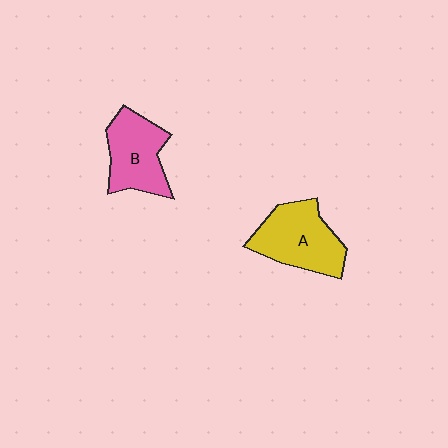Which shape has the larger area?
Shape A (yellow).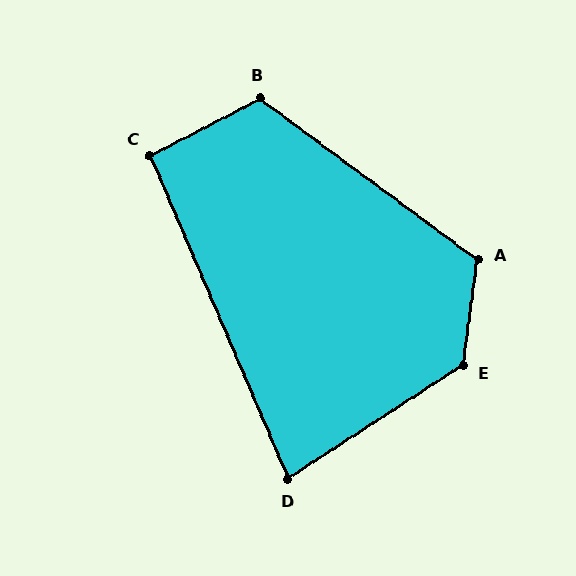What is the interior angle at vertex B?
Approximately 116 degrees (obtuse).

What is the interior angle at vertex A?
Approximately 119 degrees (obtuse).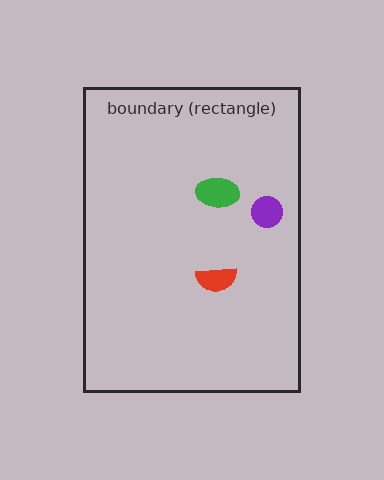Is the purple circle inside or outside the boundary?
Inside.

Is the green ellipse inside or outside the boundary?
Inside.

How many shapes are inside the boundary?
3 inside, 0 outside.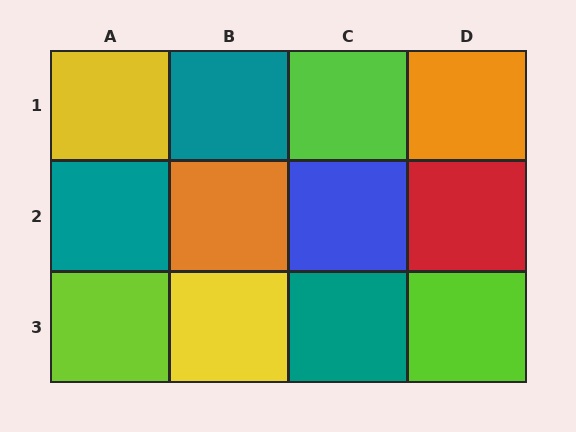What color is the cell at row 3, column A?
Lime.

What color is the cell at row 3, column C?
Teal.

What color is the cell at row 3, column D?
Lime.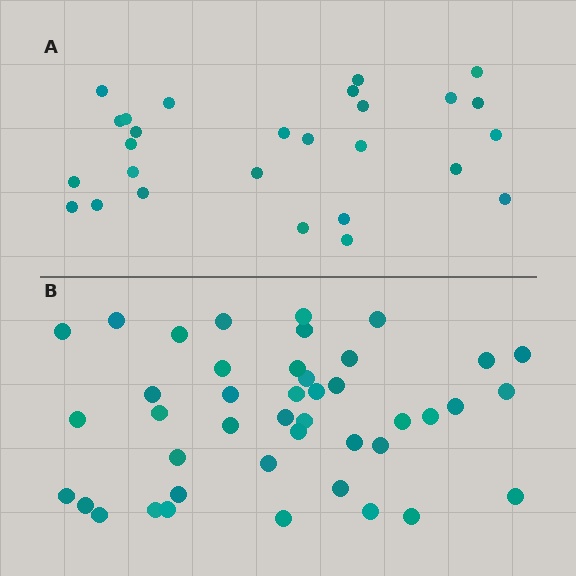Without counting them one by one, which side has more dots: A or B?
Region B (the bottom region) has more dots.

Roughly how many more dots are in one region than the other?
Region B has approximately 15 more dots than region A.